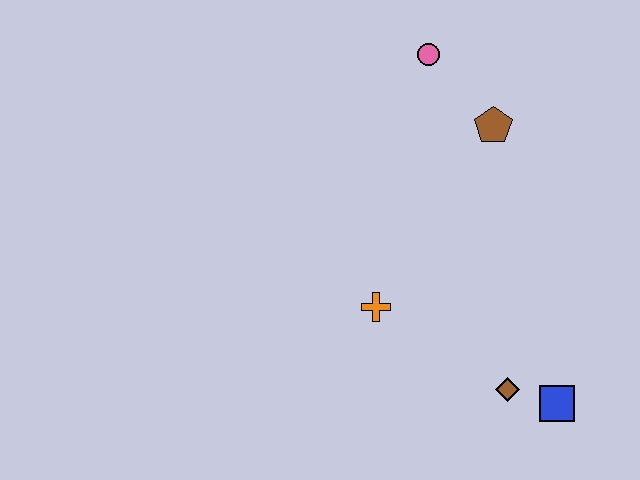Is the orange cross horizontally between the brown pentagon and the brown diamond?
No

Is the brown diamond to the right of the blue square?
No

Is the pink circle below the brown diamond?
No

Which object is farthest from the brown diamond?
The pink circle is farthest from the brown diamond.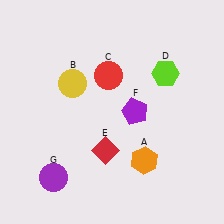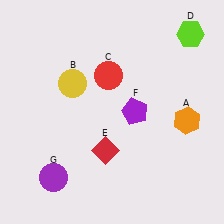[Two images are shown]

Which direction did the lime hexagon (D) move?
The lime hexagon (D) moved up.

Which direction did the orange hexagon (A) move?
The orange hexagon (A) moved right.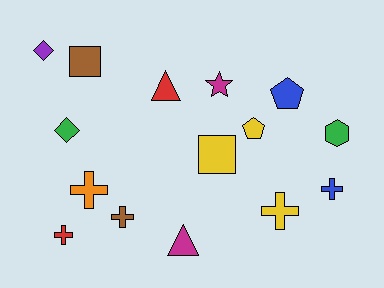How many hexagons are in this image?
There is 1 hexagon.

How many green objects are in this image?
There are 2 green objects.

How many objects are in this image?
There are 15 objects.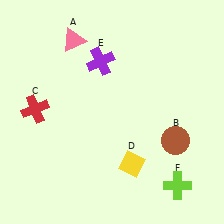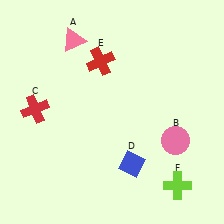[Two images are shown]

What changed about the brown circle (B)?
In Image 1, B is brown. In Image 2, it changed to pink.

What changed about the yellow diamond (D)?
In Image 1, D is yellow. In Image 2, it changed to blue.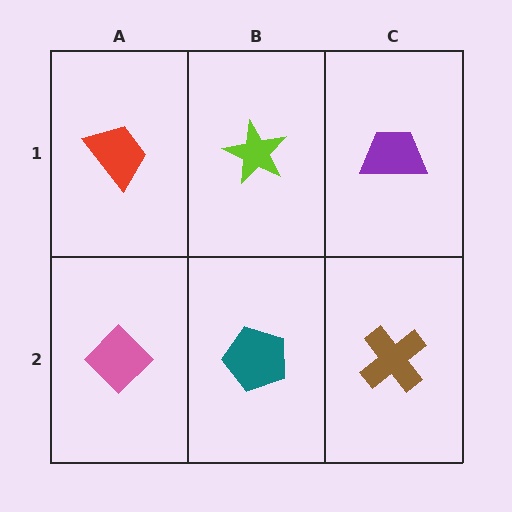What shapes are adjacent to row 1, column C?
A brown cross (row 2, column C), a lime star (row 1, column B).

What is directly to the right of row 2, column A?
A teal pentagon.